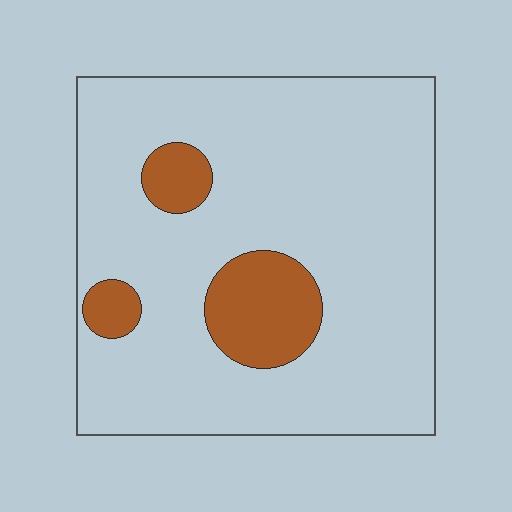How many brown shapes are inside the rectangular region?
3.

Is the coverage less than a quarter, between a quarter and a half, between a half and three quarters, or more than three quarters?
Less than a quarter.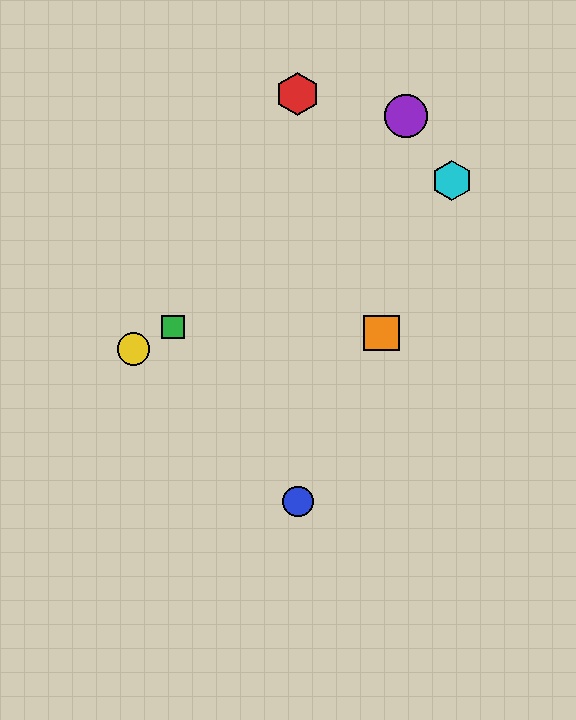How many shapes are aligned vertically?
2 shapes (the red hexagon, the blue circle) are aligned vertically.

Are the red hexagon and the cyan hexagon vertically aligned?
No, the red hexagon is at x≈298 and the cyan hexagon is at x≈452.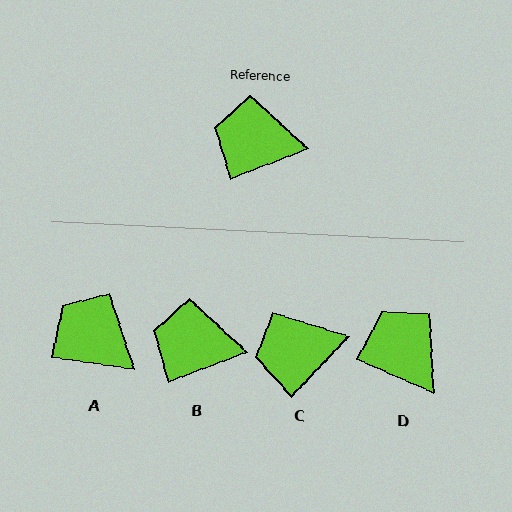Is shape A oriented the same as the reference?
No, it is off by about 29 degrees.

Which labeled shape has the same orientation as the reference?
B.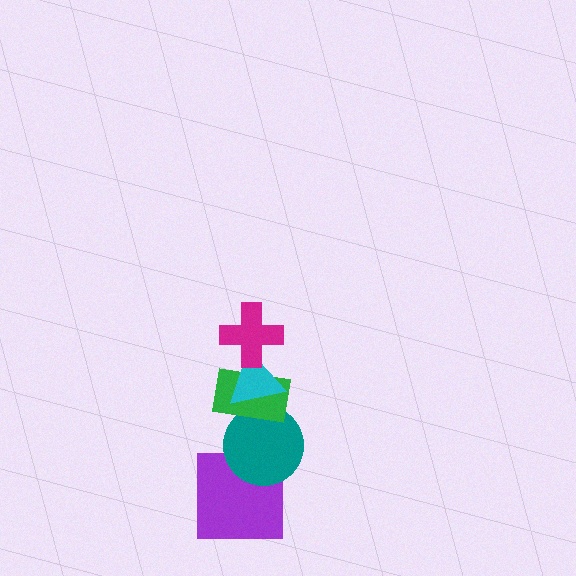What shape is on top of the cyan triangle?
The magenta cross is on top of the cyan triangle.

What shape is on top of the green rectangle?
The cyan triangle is on top of the green rectangle.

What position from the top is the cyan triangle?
The cyan triangle is 2nd from the top.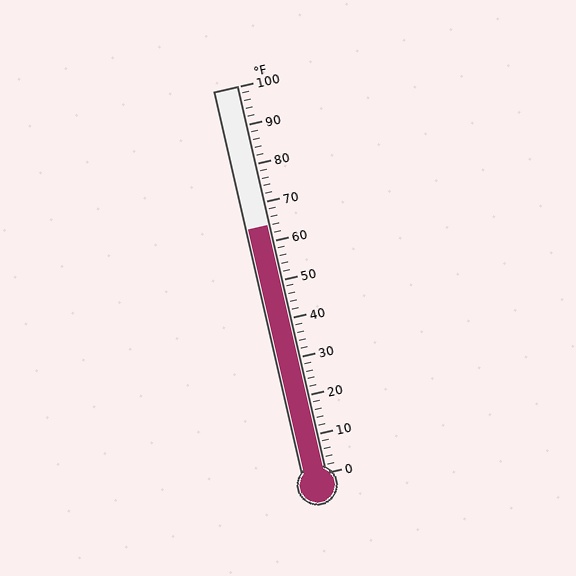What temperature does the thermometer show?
The thermometer shows approximately 64°F.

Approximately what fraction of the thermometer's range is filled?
The thermometer is filled to approximately 65% of its range.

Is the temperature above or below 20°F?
The temperature is above 20°F.